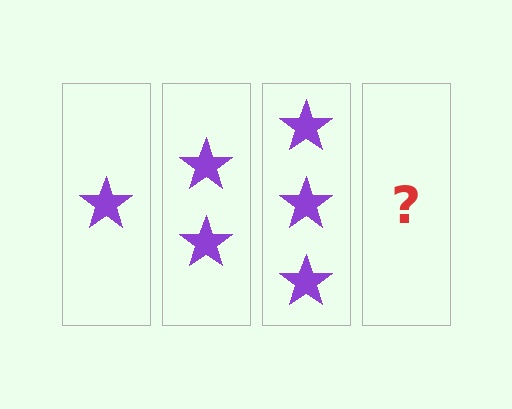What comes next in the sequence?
The next element should be 4 stars.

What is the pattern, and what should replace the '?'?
The pattern is that each step adds one more star. The '?' should be 4 stars.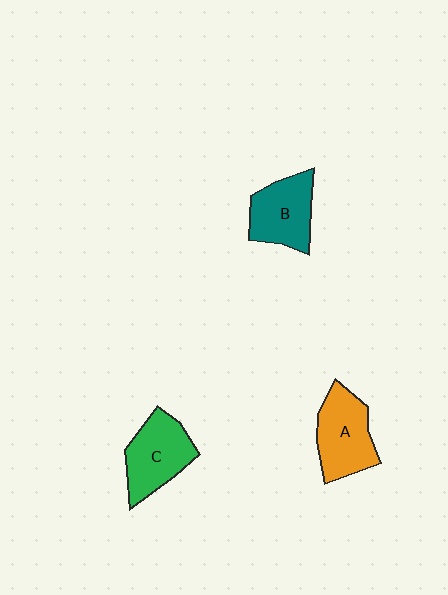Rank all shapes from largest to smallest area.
From largest to smallest: A (orange), C (green), B (teal).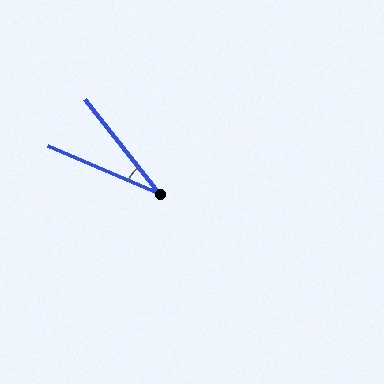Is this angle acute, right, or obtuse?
It is acute.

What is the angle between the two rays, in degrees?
Approximately 28 degrees.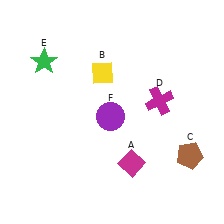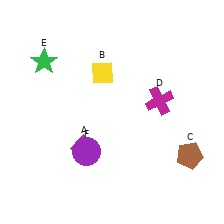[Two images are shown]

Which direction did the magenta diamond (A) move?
The magenta diamond (A) moved left.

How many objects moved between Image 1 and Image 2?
2 objects moved between the two images.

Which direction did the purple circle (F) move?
The purple circle (F) moved down.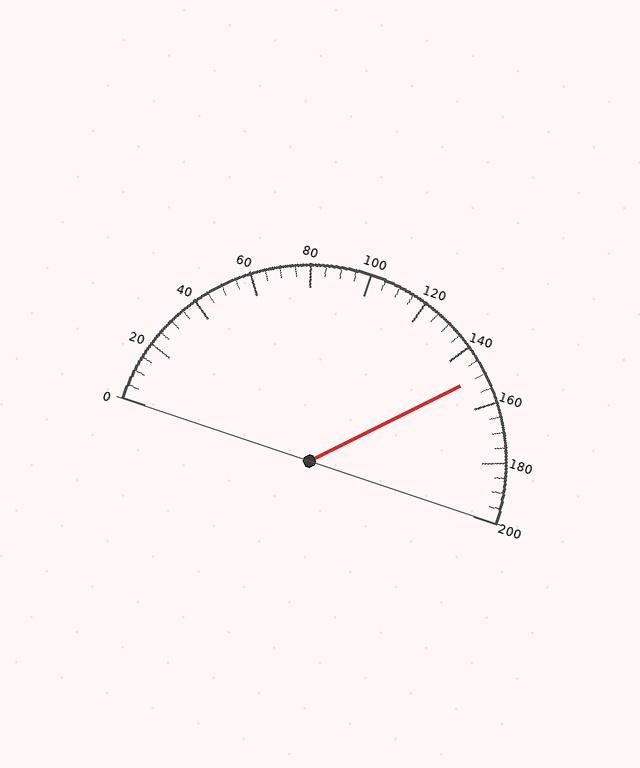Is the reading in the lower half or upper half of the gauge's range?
The reading is in the upper half of the range (0 to 200).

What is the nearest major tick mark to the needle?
The nearest major tick mark is 160.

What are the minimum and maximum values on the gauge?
The gauge ranges from 0 to 200.